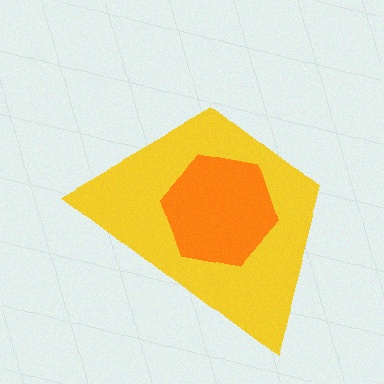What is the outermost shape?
The yellow trapezoid.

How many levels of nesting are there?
2.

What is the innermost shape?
The orange hexagon.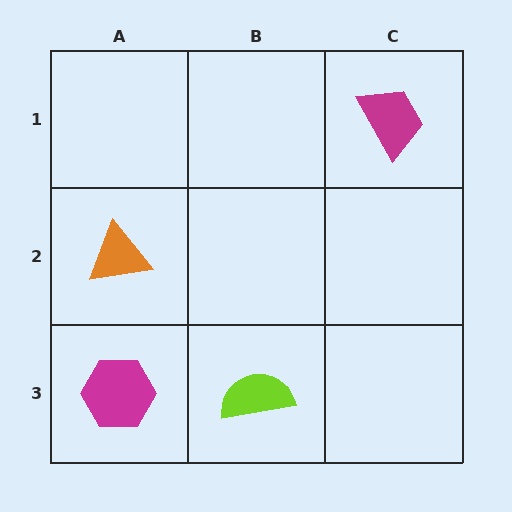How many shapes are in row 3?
2 shapes.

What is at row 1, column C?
A magenta trapezoid.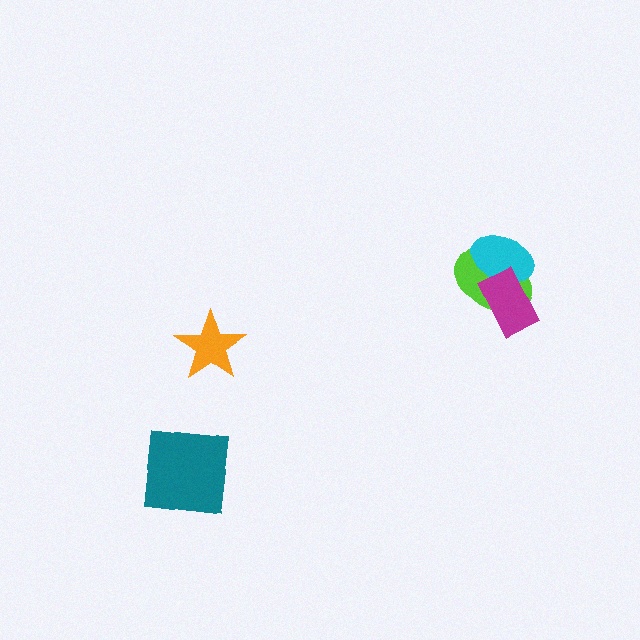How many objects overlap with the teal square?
0 objects overlap with the teal square.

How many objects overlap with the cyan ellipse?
2 objects overlap with the cyan ellipse.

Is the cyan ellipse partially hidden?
Yes, it is partially covered by another shape.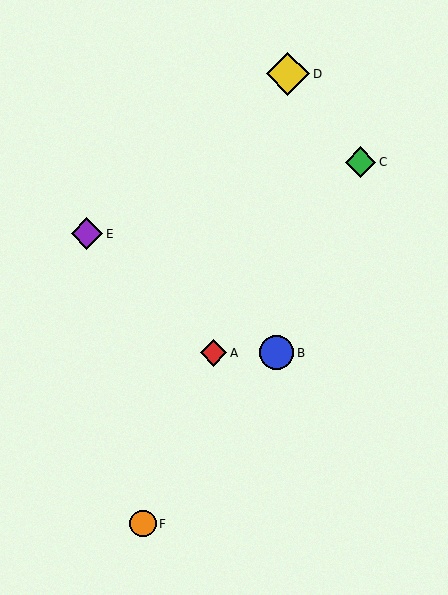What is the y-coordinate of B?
Object B is at y≈353.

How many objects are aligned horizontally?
2 objects (A, B) are aligned horizontally.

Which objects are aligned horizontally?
Objects A, B are aligned horizontally.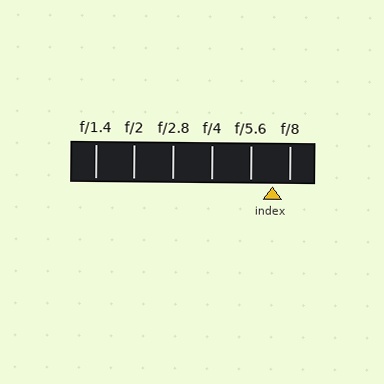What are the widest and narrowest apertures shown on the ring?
The widest aperture shown is f/1.4 and the narrowest is f/8.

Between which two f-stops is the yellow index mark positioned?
The index mark is between f/5.6 and f/8.